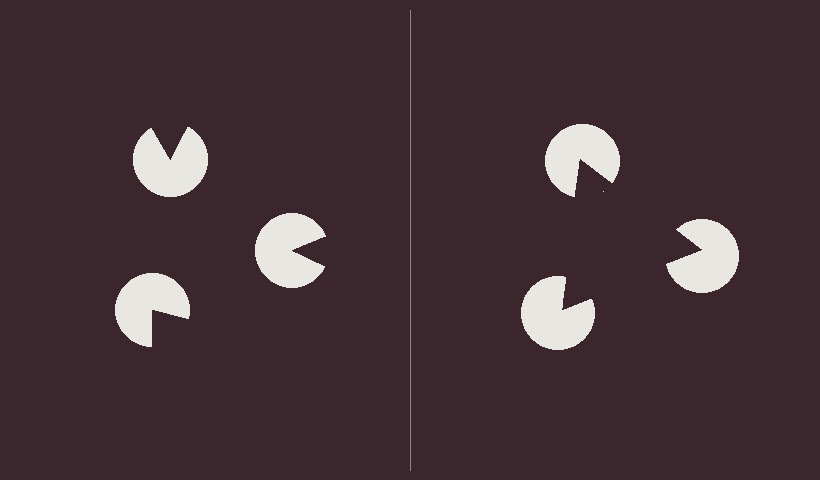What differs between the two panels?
The pac-man discs are positioned identically on both sides; only the wedge orientations differ. On the right they align to a triangle; on the left they are misaligned.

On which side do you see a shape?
An illusory triangle appears on the right side. On the left side the wedge cuts are rotated, so no coherent shape forms.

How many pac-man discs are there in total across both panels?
6 — 3 on each side.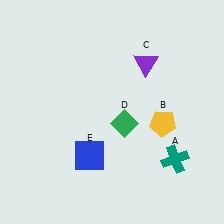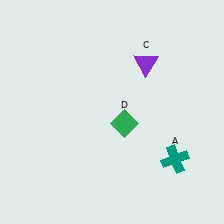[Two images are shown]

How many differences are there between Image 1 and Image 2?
There are 2 differences between the two images.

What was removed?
The yellow pentagon (B), the blue square (E) were removed in Image 2.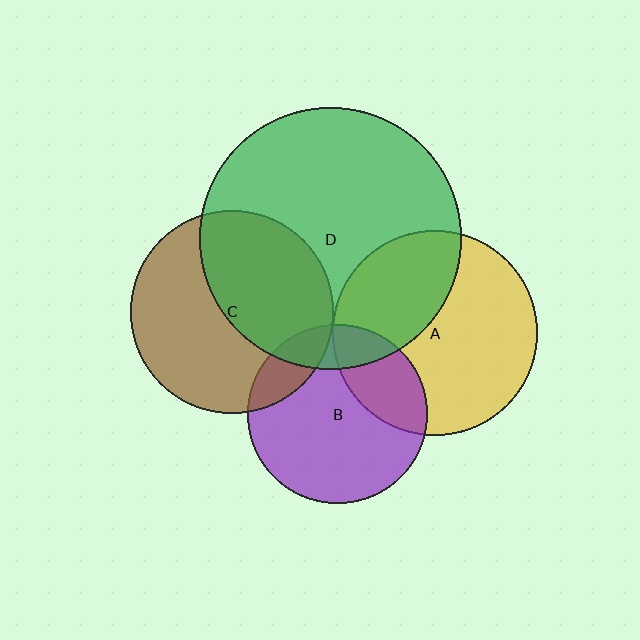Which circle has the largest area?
Circle D (green).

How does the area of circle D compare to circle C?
Approximately 1.7 times.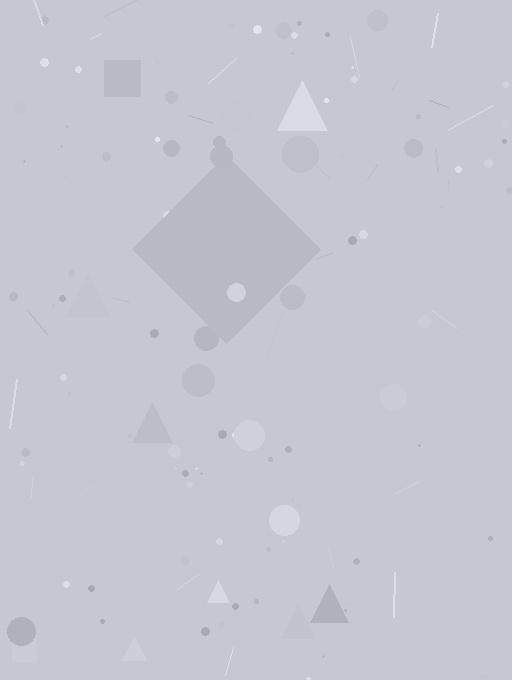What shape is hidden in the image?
A diamond is hidden in the image.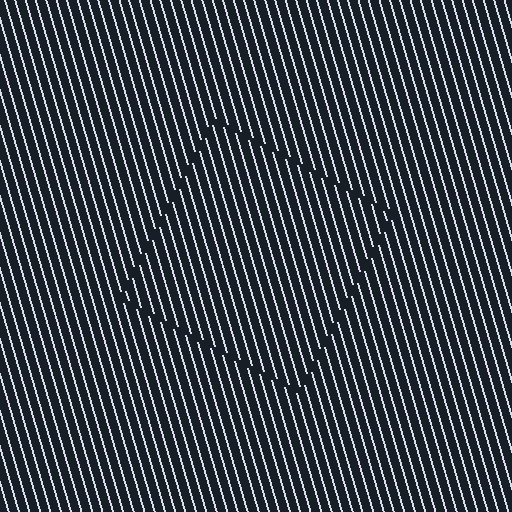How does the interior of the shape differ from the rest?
The interior of the shape contains the same grating, shifted by half a period — the contour is defined by the phase discontinuity where line-ends from the inner and outer gratings abut.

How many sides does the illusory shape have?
4 sides — the line-ends trace a square.